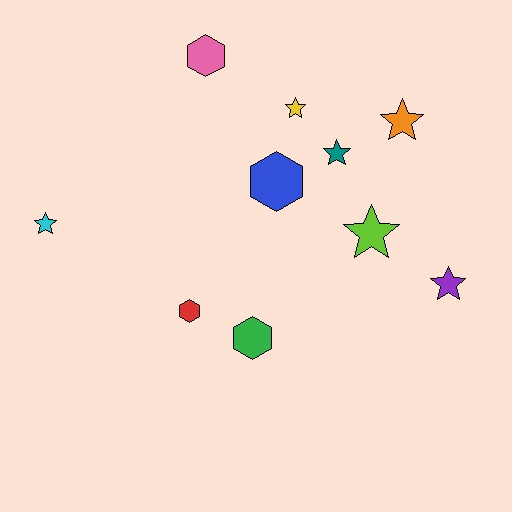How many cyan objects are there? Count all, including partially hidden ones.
There is 1 cyan object.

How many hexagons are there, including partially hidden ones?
There are 4 hexagons.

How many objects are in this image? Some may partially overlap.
There are 10 objects.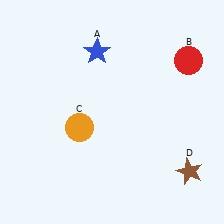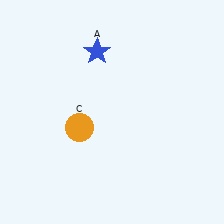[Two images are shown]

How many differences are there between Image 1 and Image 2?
There are 2 differences between the two images.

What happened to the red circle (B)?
The red circle (B) was removed in Image 2. It was in the top-right area of Image 1.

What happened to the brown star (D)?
The brown star (D) was removed in Image 2. It was in the bottom-right area of Image 1.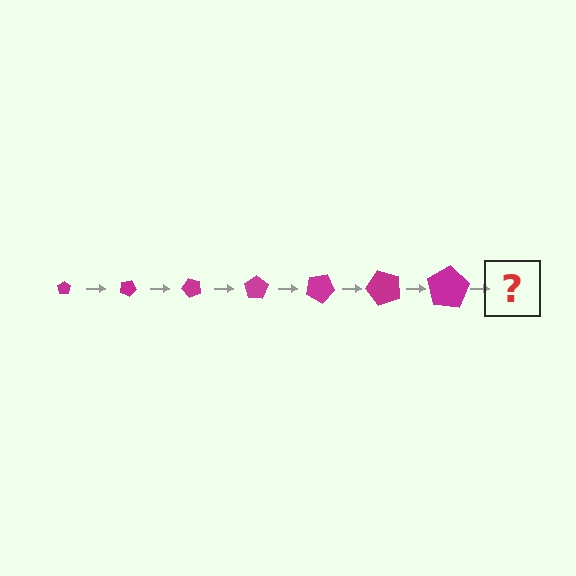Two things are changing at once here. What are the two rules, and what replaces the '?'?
The two rules are that the pentagon grows larger each step and it rotates 25 degrees each step. The '?' should be a pentagon, larger than the previous one and rotated 175 degrees from the start.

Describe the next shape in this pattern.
It should be a pentagon, larger than the previous one and rotated 175 degrees from the start.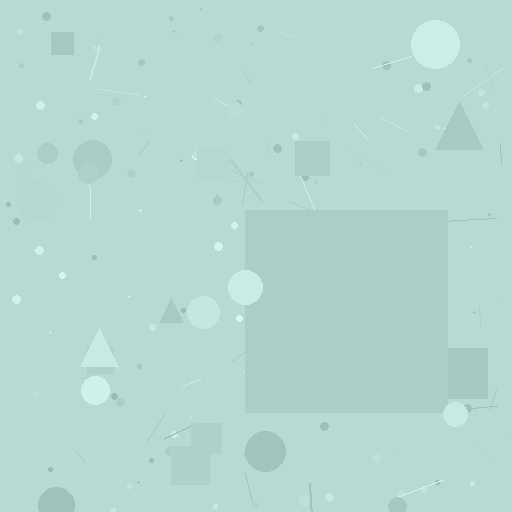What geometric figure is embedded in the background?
A square is embedded in the background.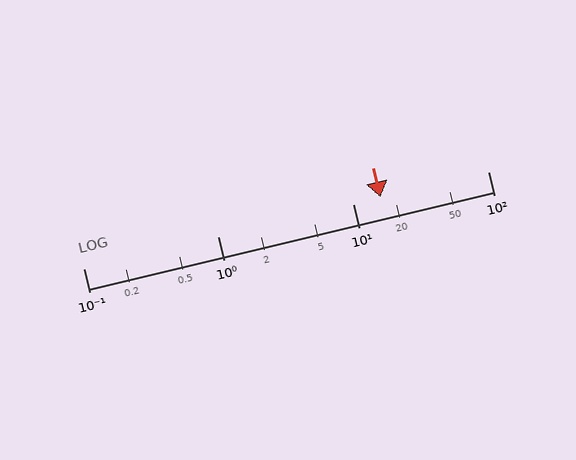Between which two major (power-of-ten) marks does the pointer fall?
The pointer is between 10 and 100.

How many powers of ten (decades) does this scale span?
The scale spans 3 decades, from 0.1 to 100.